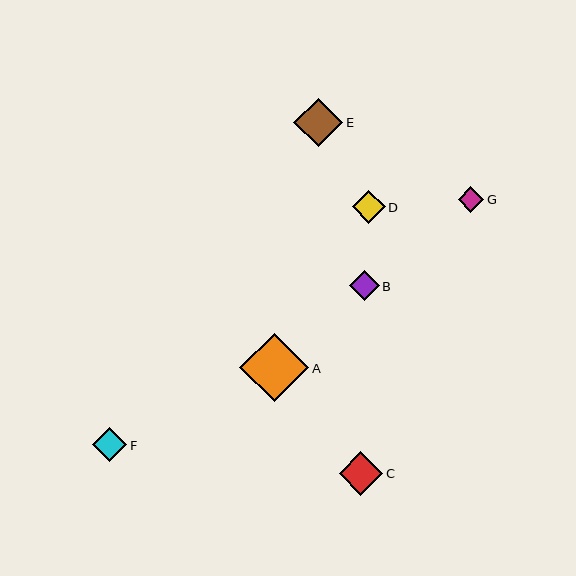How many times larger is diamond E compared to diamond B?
Diamond E is approximately 1.6 times the size of diamond B.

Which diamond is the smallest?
Diamond G is the smallest with a size of approximately 26 pixels.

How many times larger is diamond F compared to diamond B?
Diamond F is approximately 1.1 times the size of diamond B.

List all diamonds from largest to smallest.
From largest to smallest: A, E, C, F, D, B, G.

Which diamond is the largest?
Diamond A is the largest with a size of approximately 69 pixels.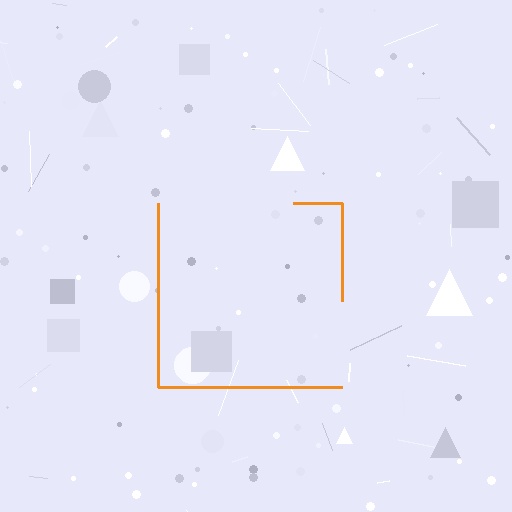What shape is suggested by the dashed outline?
The dashed outline suggests a square.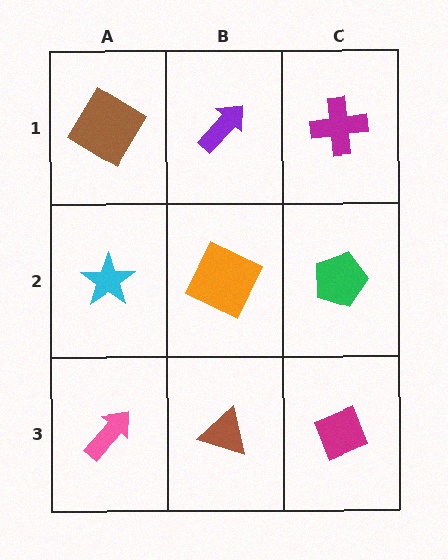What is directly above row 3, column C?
A green pentagon.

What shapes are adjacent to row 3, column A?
A cyan star (row 2, column A), a brown triangle (row 3, column B).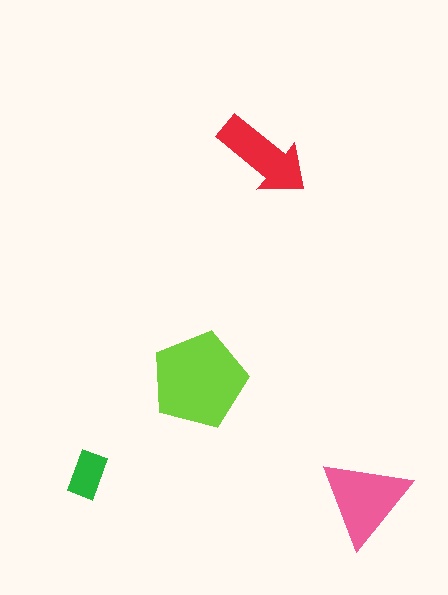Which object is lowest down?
The pink triangle is bottommost.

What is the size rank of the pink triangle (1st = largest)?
2nd.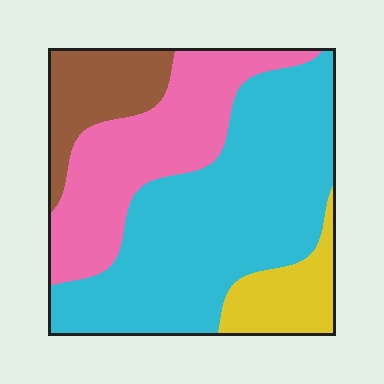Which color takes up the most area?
Cyan, at roughly 50%.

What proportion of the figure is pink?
Pink covers about 25% of the figure.